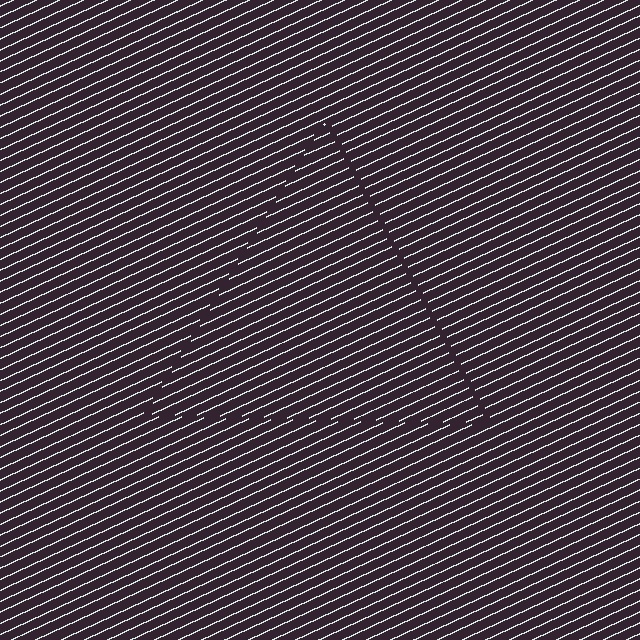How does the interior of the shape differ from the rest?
The interior of the shape contains the same grating, shifted by half a period — the contour is defined by the phase discontinuity where line-ends from the inner and outer gratings abut.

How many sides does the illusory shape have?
3 sides — the line-ends trace a triangle.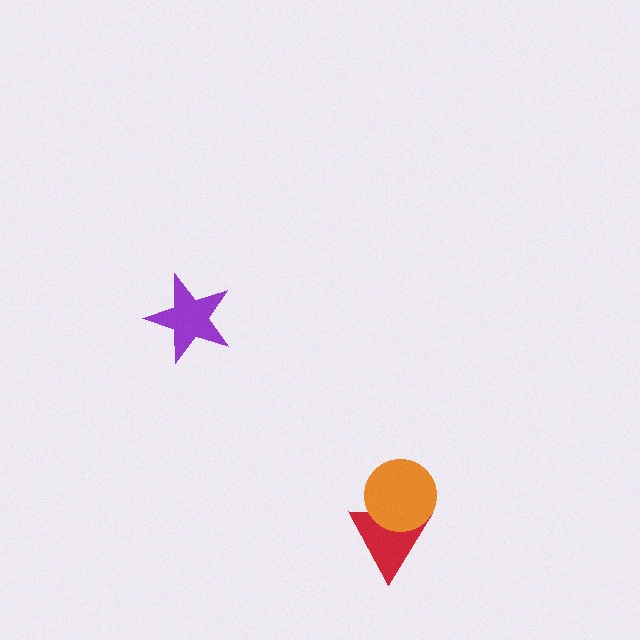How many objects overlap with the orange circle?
1 object overlaps with the orange circle.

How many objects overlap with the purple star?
0 objects overlap with the purple star.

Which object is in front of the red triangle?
The orange circle is in front of the red triangle.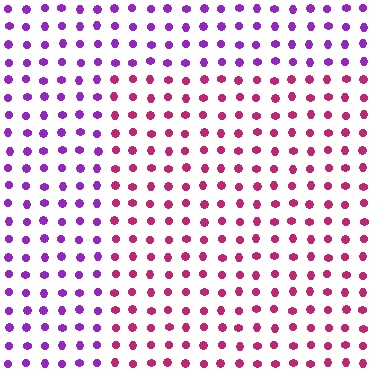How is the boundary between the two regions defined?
The boundary is defined purely by a slight shift in hue (about 46 degrees). Spacing, size, and orientation are identical on both sides.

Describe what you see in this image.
The image is filled with small purple elements in a uniform arrangement. A rectangle-shaped region is visible where the elements are tinted to a slightly different hue, forming a subtle color boundary.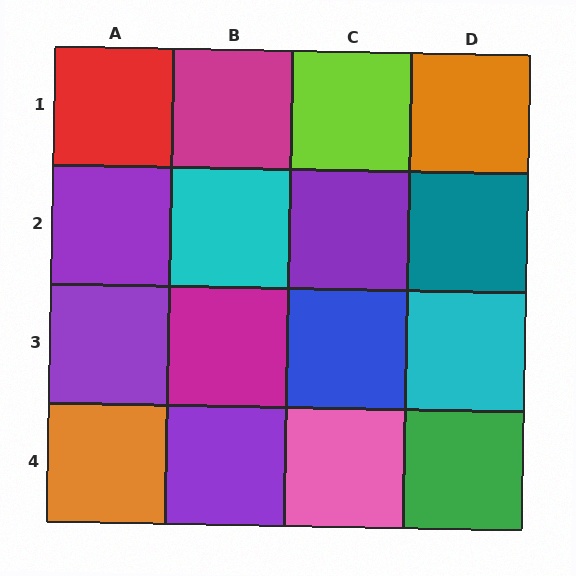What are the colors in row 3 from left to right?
Purple, magenta, blue, cyan.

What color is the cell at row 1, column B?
Magenta.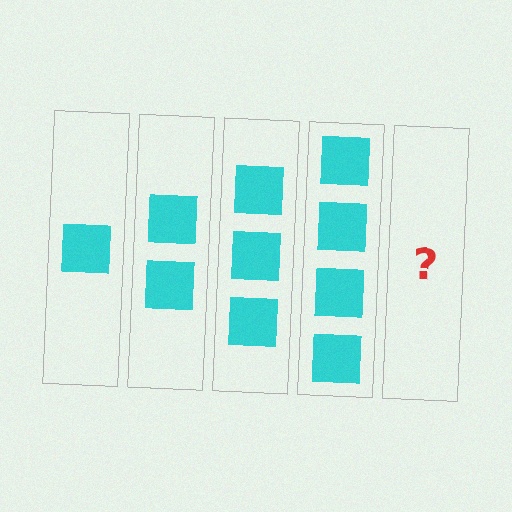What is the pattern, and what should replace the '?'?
The pattern is that each step adds one more square. The '?' should be 5 squares.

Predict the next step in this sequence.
The next step is 5 squares.